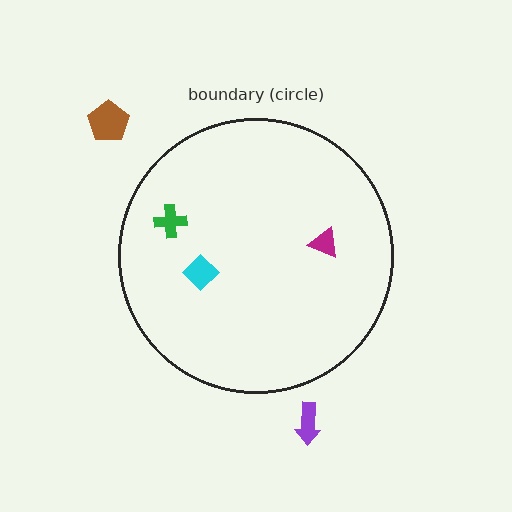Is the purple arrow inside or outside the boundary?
Outside.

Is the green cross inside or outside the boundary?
Inside.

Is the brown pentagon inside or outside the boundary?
Outside.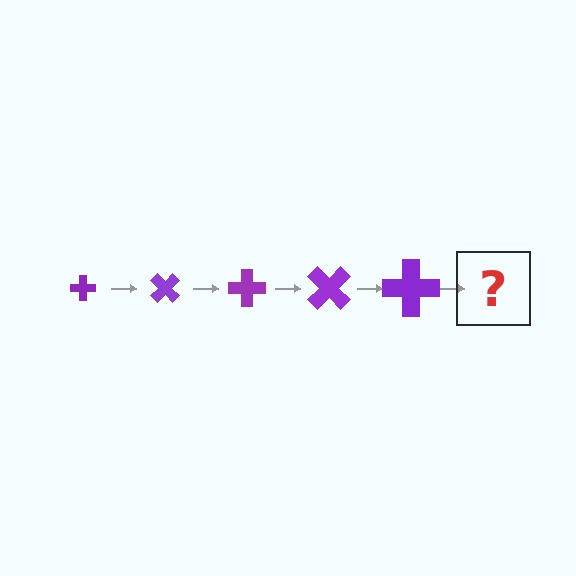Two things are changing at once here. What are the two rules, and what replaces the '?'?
The two rules are that the cross grows larger each step and it rotates 45 degrees each step. The '?' should be a cross, larger than the previous one and rotated 225 degrees from the start.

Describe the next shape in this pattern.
It should be a cross, larger than the previous one and rotated 225 degrees from the start.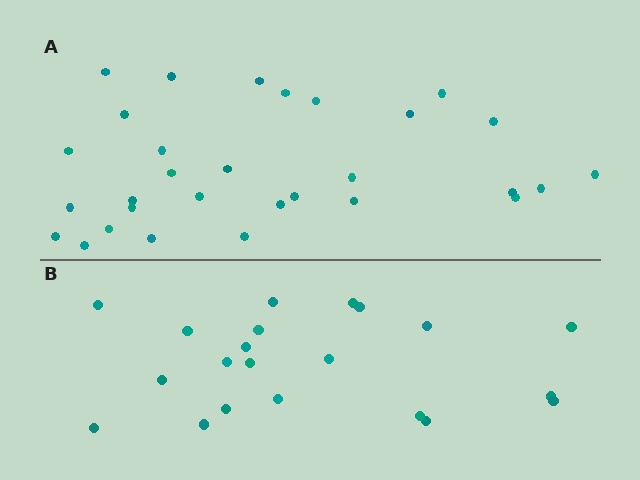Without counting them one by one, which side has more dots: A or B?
Region A (the top region) has more dots.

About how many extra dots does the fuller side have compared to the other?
Region A has roughly 8 or so more dots than region B.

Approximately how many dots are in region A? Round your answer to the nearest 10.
About 30 dots.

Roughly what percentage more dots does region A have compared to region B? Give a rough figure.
About 45% more.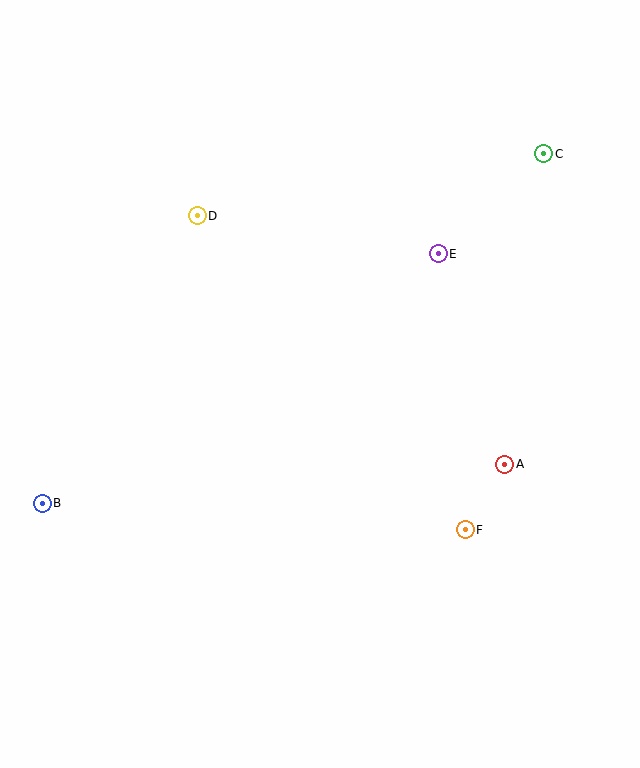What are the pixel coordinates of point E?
Point E is at (438, 254).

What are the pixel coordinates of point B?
Point B is at (42, 503).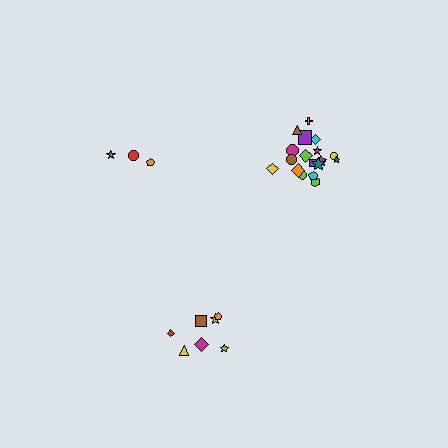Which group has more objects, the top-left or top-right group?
The top-right group.